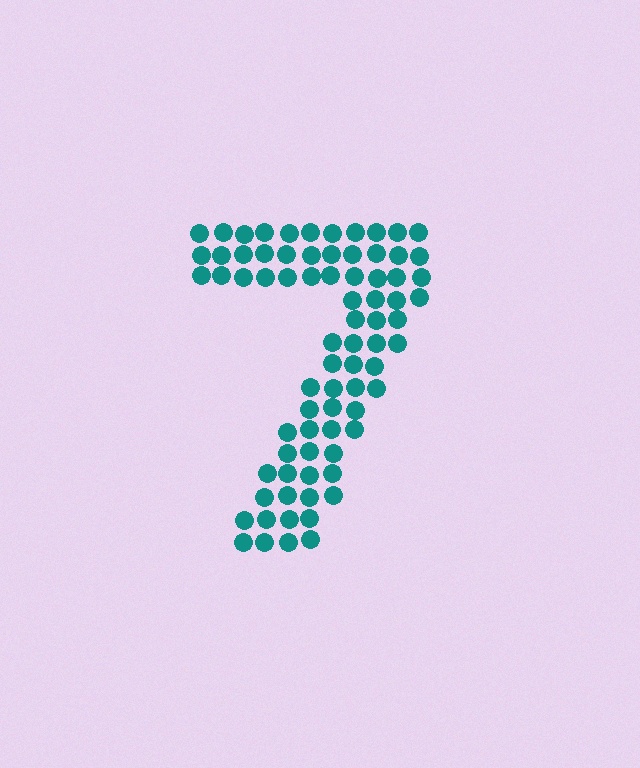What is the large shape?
The large shape is the digit 7.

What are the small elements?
The small elements are circles.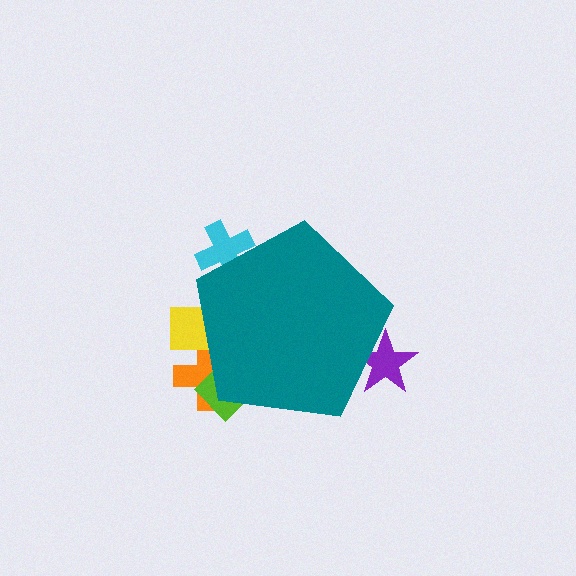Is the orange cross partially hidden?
Yes, the orange cross is partially hidden behind the teal pentagon.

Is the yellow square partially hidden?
Yes, the yellow square is partially hidden behind the teal pentagon.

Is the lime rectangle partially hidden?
Yes, the lime rectangle is partially hidden behind the teal pentagon.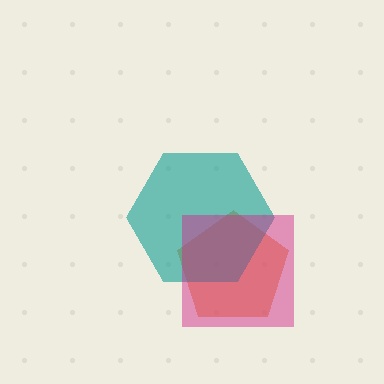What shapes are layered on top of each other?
The layered shapes are: an orange pentagon, a teal hexagon, a magenta square.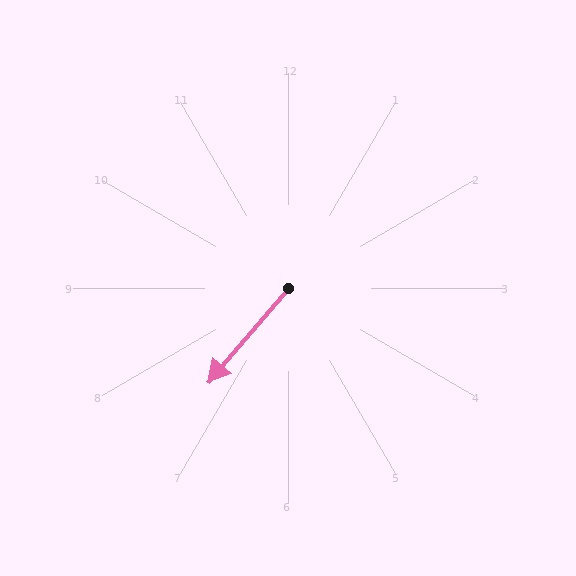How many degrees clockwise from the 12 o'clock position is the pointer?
Approximately 220 degrees.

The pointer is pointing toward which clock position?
Roughly 7 o'clock.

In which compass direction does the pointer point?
Southwest.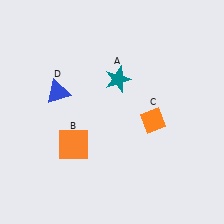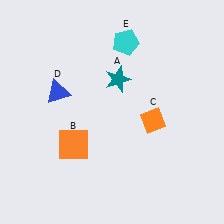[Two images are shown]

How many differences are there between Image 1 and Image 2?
There is 1 difference between the two images.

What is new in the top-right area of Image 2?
A cyan pentagon (E) was added in the top-right area of Image 2.